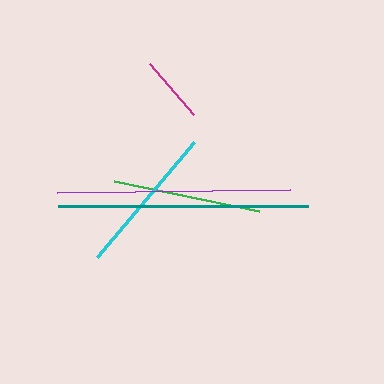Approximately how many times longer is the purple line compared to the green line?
The purple line is approximately 1.6 times the length of the green line.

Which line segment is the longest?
The teal line is the longest at approximately 251 pixels.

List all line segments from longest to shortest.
From longest to shortest: teal, purple, cyan, green, magenta.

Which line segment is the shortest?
The magenta line is the shortest at approximately 68 pixels.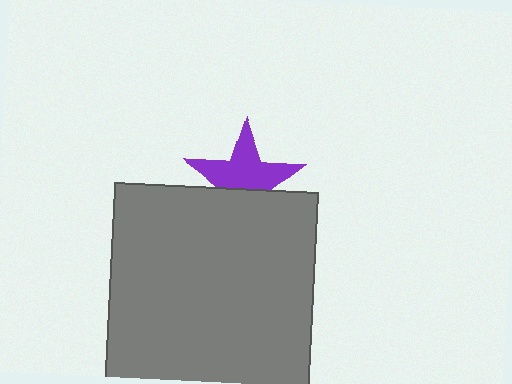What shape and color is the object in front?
The object in front is a gray square.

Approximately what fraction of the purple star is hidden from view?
Roughly 37% of the purple star is hidden behind the gray square.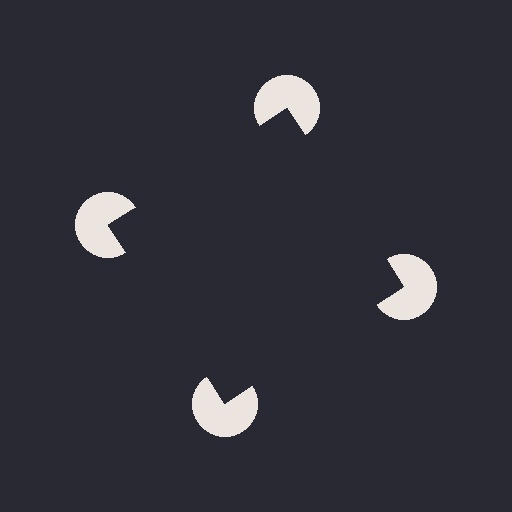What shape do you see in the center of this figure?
An illusory square — its edges are inferred from the aligned wedge cuts in the pac-man discs, not physically drawn.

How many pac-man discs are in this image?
There are 4 — one at each vertex of the illusory square.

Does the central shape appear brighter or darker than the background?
It typically appears slightly darker than the background, even though no actual brightness change is drawn.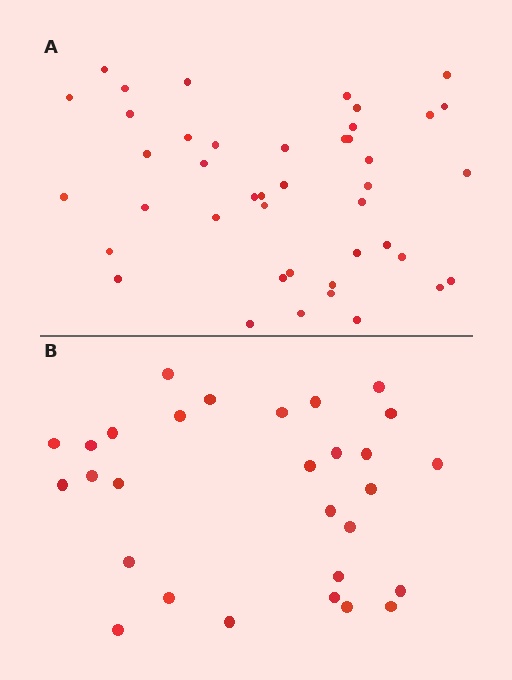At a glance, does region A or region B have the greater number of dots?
Region A (the top region) has more dots.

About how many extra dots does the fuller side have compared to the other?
Region A has approximately 15 more dots than region B.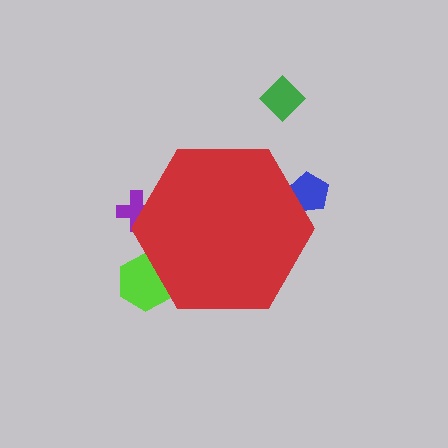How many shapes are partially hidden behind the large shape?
3 shapes are partially hidden.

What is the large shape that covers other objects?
A red hexagon.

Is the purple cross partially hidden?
Yes, the purple cross is partially hidden behind the red hexagon.